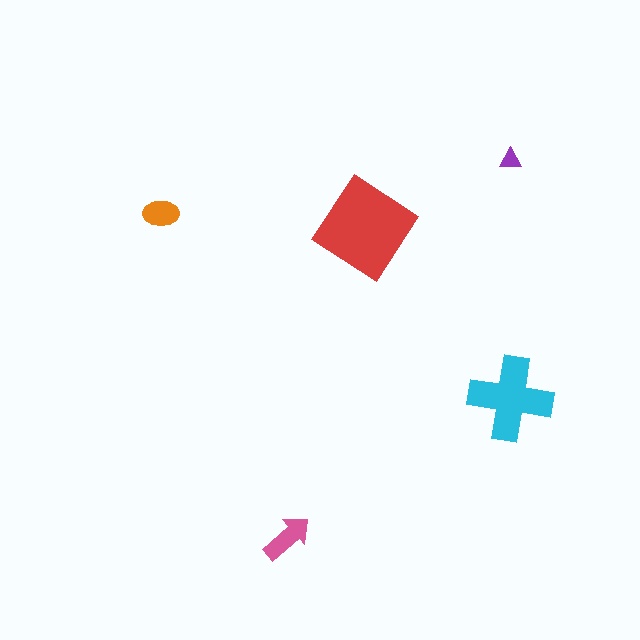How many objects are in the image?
There are 5 objects in the image.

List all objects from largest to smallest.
The red diamond, the cyan cross, the pink arrow, the orange ellipse, the purple triangle.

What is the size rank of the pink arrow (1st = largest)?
3rd.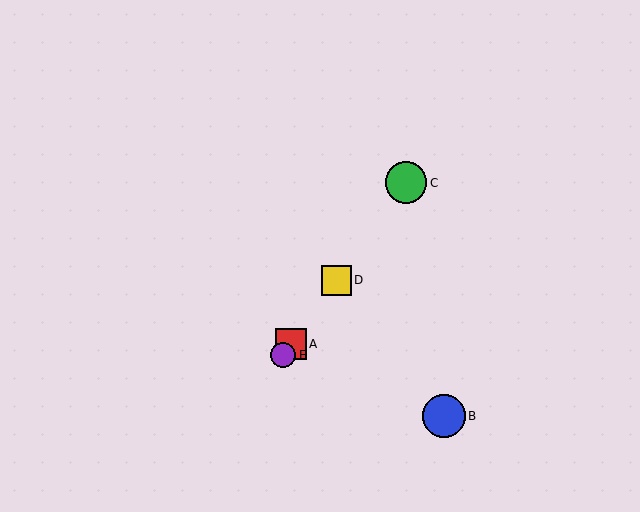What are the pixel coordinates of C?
Object C is at (406, 183).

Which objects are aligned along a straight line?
Objects A, C, D, E are aligned along a straight line.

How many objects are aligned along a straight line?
4 objects (A, C, D, E) are aligned along a straight line.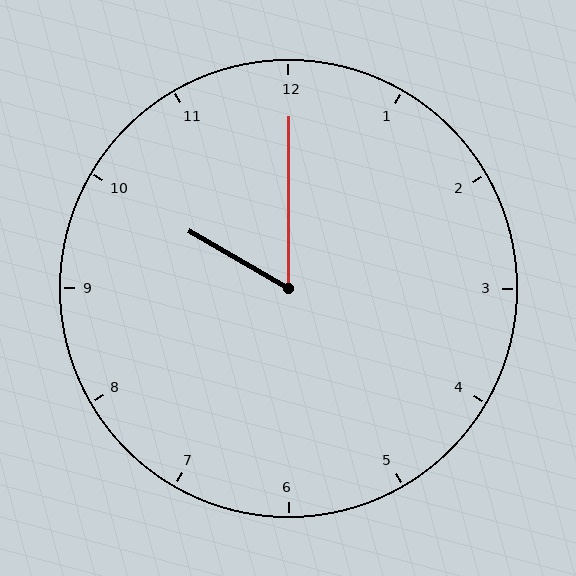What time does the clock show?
10:00.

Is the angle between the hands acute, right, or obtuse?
It is acute.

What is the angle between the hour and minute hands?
Approximately 60 degrees.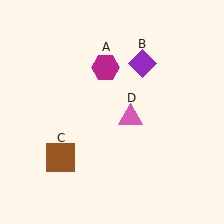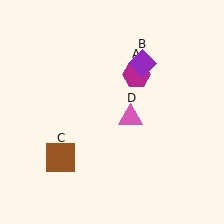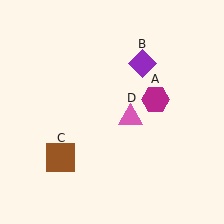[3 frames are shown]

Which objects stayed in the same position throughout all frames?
Purple diamond (object B) and brown square (object C) and pink triangle (object D) remained stationary.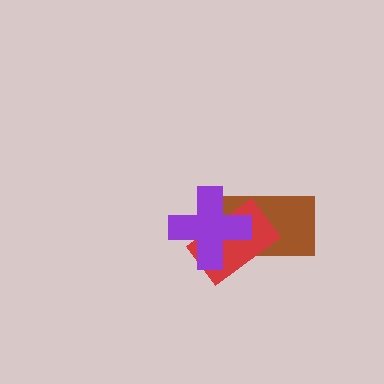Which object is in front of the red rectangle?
The purple cross is in front of the red rectangle.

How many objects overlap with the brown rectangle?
2 objects overlap with the brown rectangle.